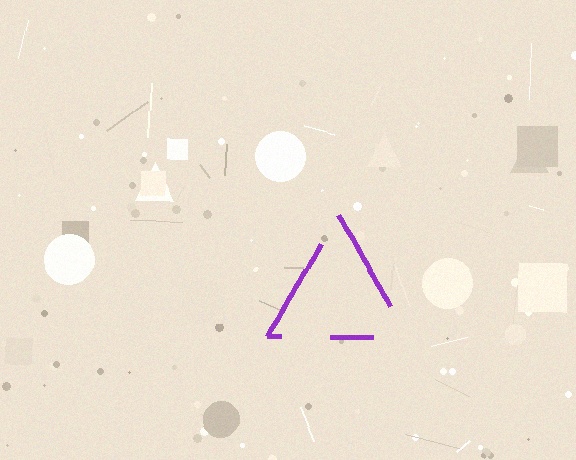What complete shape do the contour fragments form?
The contour fragments form a triangle.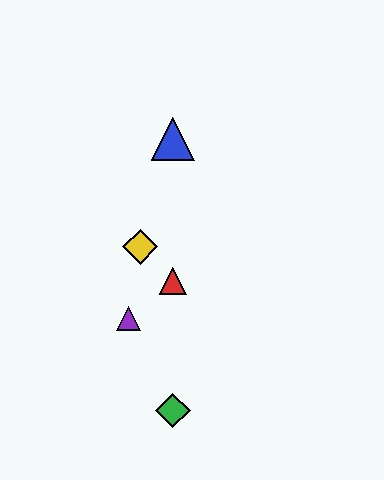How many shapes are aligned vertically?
3 shapes (the red triangle, the blue triangle, the green diamond) are aligned vertically.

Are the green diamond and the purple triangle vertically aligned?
No, the green diamond is at x≈173 and the purple triangle is at x≈128.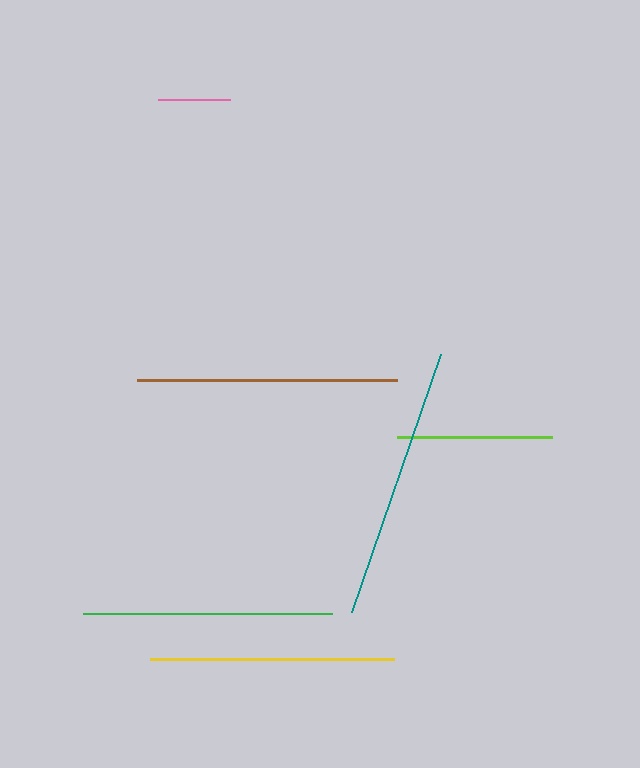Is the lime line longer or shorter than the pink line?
The lime line is longer than the pink line.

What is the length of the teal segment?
The teal segment is approximately 274 pixels long.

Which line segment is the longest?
The teal line is the longest at approximately 274 pixels.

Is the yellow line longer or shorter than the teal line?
The teal line is longer than the yellow line.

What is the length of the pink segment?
The pink segment is approximately 72 pixels long.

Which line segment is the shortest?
The pink line is the shortest at approximately 72 pixels.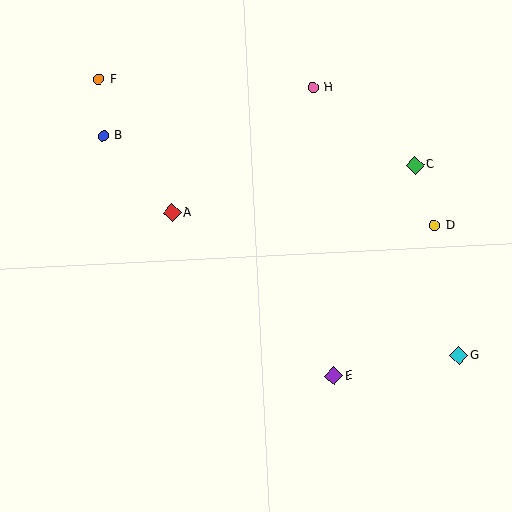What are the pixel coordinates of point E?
Point E is at (334, 376).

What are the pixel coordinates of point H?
Point H is at (313, 88).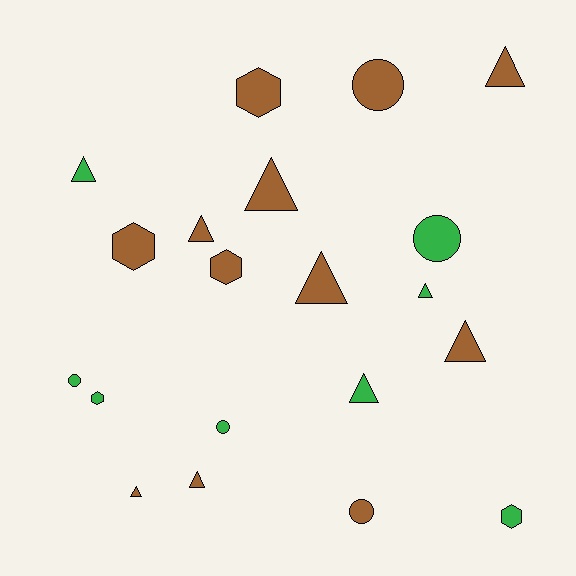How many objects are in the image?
There are 20 objects.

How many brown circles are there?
There are 2 brown circles.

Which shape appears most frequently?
Triangle, with 10 objects.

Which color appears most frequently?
Brown, with 12 objects.